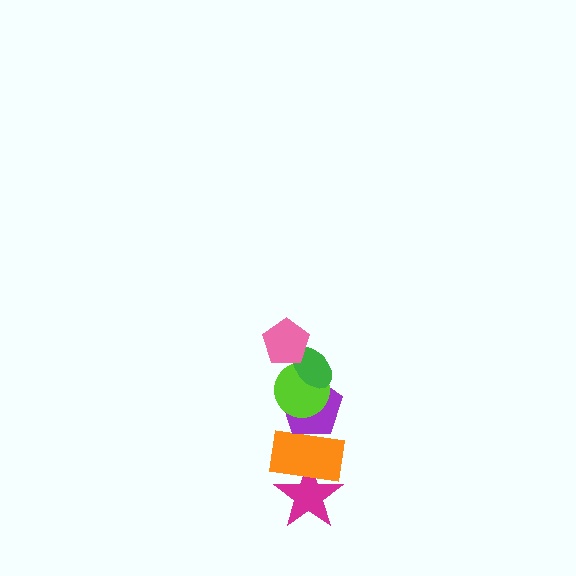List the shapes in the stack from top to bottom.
From top to bottom: the pink pentagon, the green ellipse, the lime circle, the purple pentagon, the orange rectangle, the magenta star.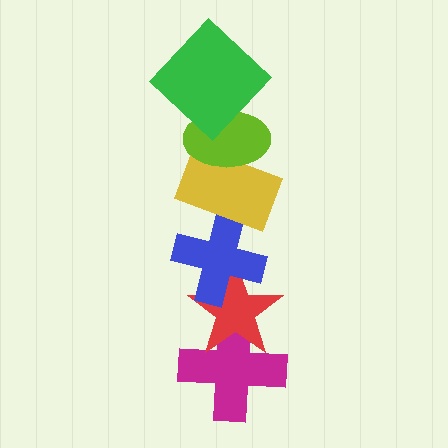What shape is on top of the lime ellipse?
The green diamond is on top of the lime ellipse.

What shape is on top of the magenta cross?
The red star is on top of the magenta cross.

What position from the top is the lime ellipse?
The lime ellipse is 2nd from the top.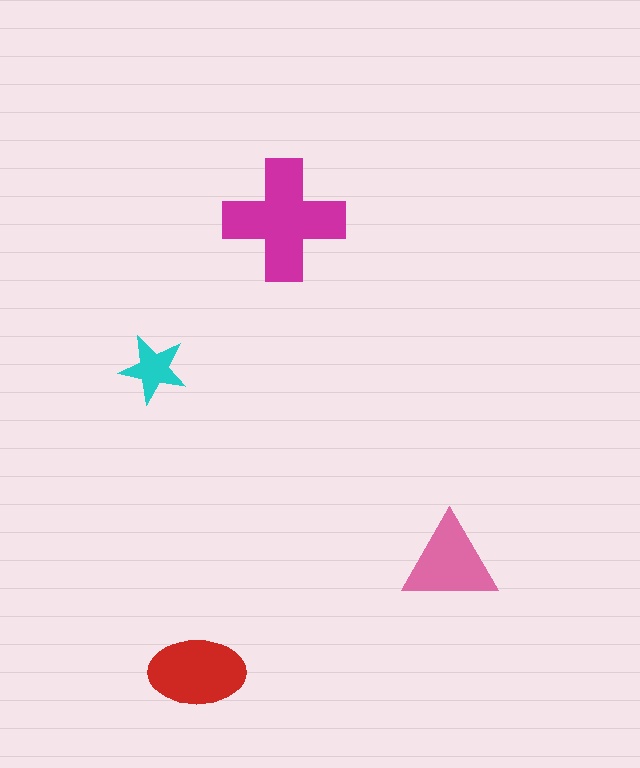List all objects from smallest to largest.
The cyan star, the pink triangle, the red ellipse, the magenta cross.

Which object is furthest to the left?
The cyan star is leftmost.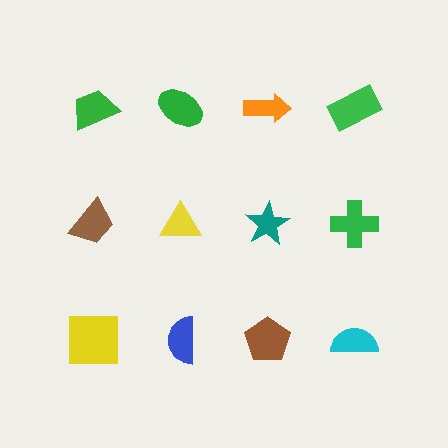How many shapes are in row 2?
4 shapes.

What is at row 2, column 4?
A green cross.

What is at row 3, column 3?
A brown pentagon.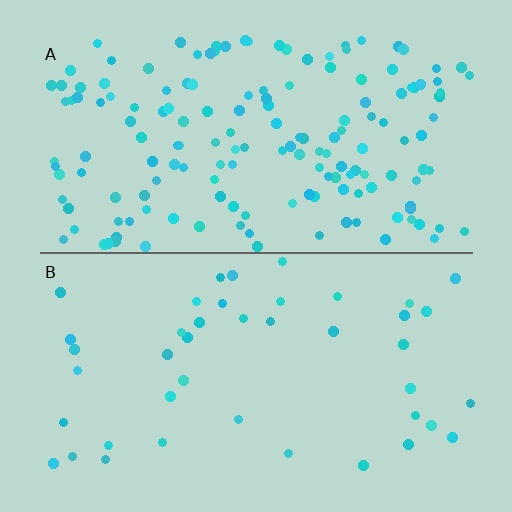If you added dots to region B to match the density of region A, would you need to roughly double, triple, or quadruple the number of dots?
Approximately quadruple.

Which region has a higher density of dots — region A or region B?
A (the top).